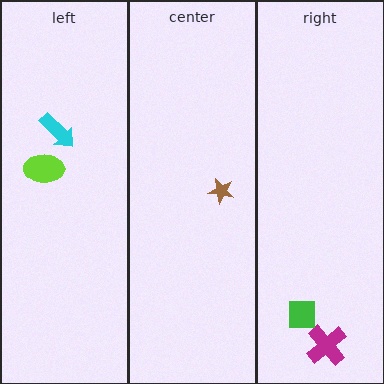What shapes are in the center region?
The brown star.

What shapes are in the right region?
The magenta cross, the green square.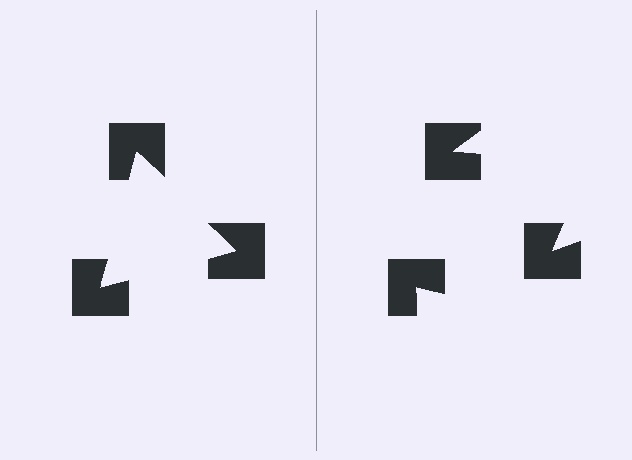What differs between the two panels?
The notched squares are positioned identically on both sides; only the wedge orientations differ. On the left they align to a triangle; on the right they are misaligned.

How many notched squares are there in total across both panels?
6 — 3 on each side.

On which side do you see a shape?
An illusory triangle appears on the left side. On the right side the wedge cuts are rotated, so no coherent shape forms.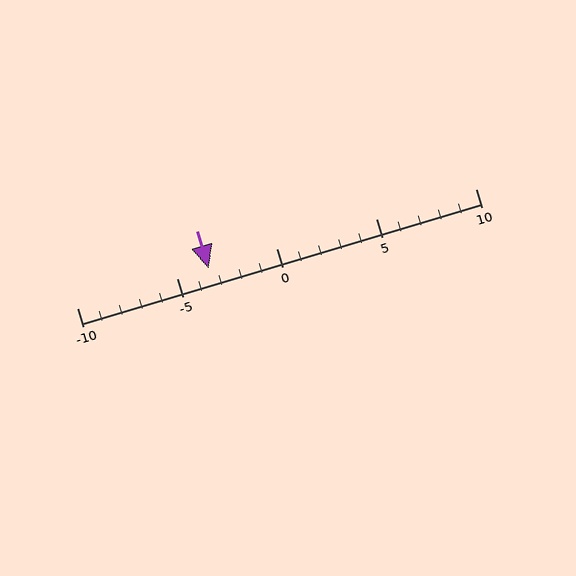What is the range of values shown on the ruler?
The ruler shows values from -10 to 10.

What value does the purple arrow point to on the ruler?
The purple arrow points to approximately -3.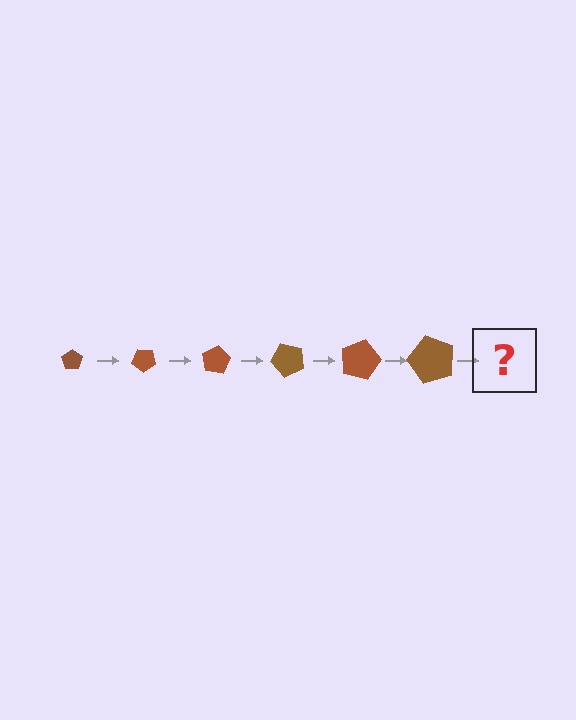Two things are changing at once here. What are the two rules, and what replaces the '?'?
The two rules are that the pentagon grows larger each step and it rotates 40 degrees each step. The '?' should be a pentagon, larger than the previous one and rotated 240 degrees from the start.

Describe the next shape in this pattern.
It should be a pentagon, larger than the previous one and rotated 240 degrees from the start.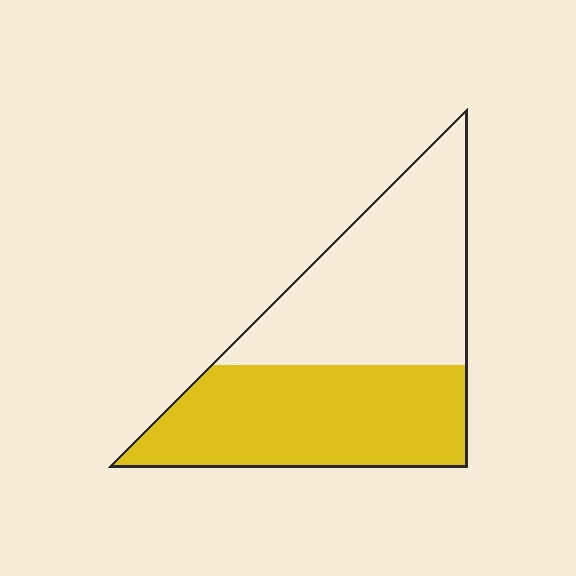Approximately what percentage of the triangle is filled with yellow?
Approximately 50%.